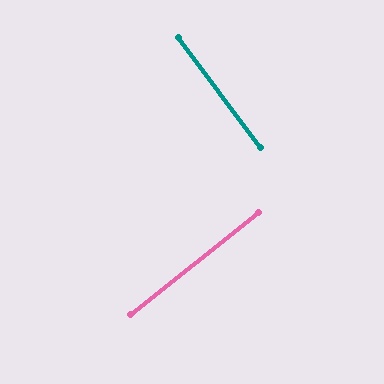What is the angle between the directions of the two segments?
Approximately 88 degrees.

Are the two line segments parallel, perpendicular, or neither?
Perpendicular — they meet at approximately 88°.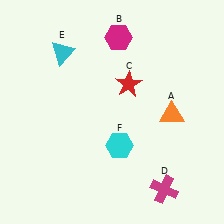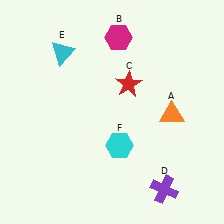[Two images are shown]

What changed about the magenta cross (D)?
In Image 1, D is magenta. In Image 2, it changed to purple.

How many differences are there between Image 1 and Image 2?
There is 1 difference between the two images.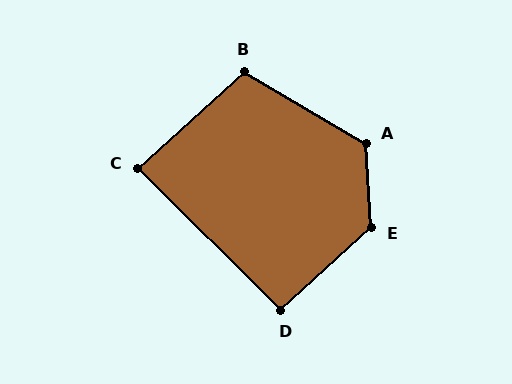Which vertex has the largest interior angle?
E, at approximately 129 degrees.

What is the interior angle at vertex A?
Approximately 124 degrees (obtuse).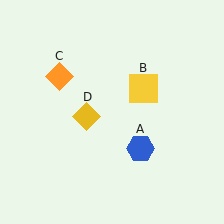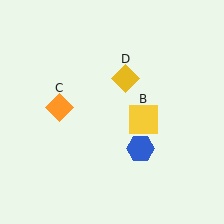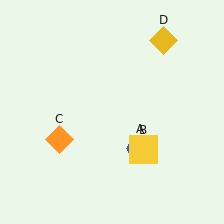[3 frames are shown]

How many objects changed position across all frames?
3 objects changed position: yellow square (object B), orange diamond (object C), yellow diamond (object D).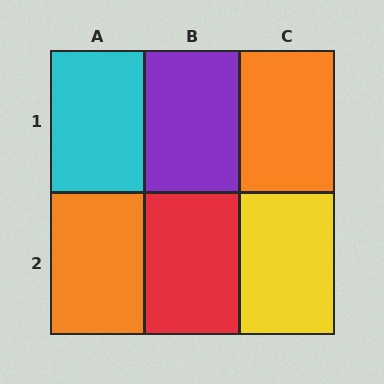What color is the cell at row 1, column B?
Purple.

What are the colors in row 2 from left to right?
Orange, red, yellow.